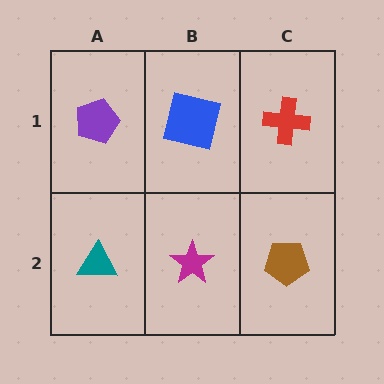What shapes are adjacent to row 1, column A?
A teal triangle (row 2, column A), a blue square (row 1, column B).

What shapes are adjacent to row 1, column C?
A brown pentagon (row 2, column C), a blue square (row 1, column B).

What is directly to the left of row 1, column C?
A blue square.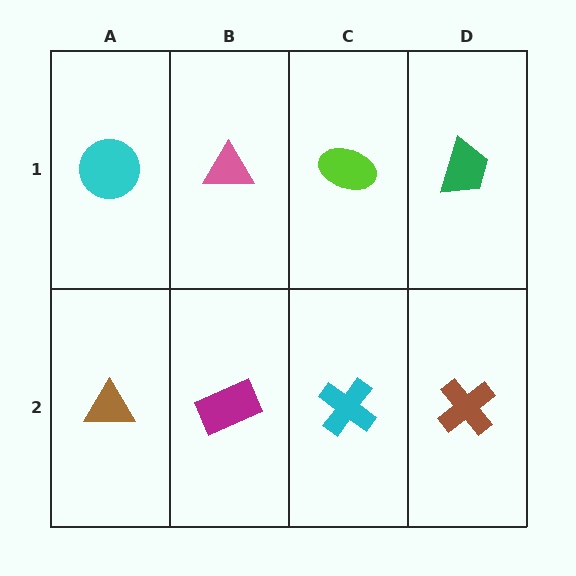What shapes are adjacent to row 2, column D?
A green trapezoid (row 1, column D), a cyan cross (row 2, column C).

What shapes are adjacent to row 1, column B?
A magenta rectangle (row 2, column B), a cyan circle (row 1, column A), a lime ellipse (row 1, column C).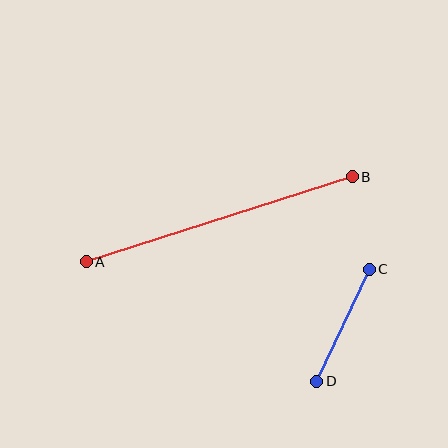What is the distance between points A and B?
The distance is approximately 280 pixels.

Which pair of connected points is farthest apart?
Points A and B are farthest apart.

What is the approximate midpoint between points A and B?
The midpoint is at approximately (219, 219) pixels.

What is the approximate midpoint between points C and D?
The midpoint is at approximately (343, 325) pixels.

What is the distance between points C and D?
The distance is approximately 123 pixels.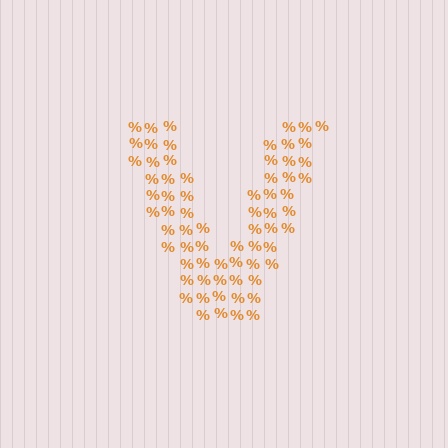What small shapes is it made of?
It is made of small percent signs.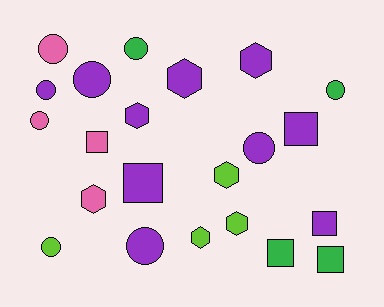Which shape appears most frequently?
Circle, with 9 objects.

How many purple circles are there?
There are 4 purple circles.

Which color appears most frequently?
Purple, with 10 objects.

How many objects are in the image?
There are 22 objects.